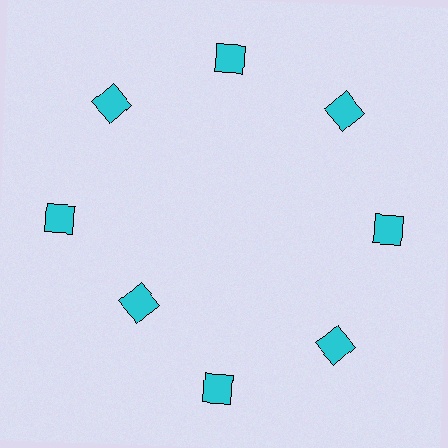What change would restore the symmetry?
The symmetry would be restored by moving it outward, back onto the ring so that all 8 squares sit at equal angles and equal distance from the center.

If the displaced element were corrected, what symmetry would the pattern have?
It would have 8-fold rotational symmetry — the pattern would map onto itself every 45 degrees.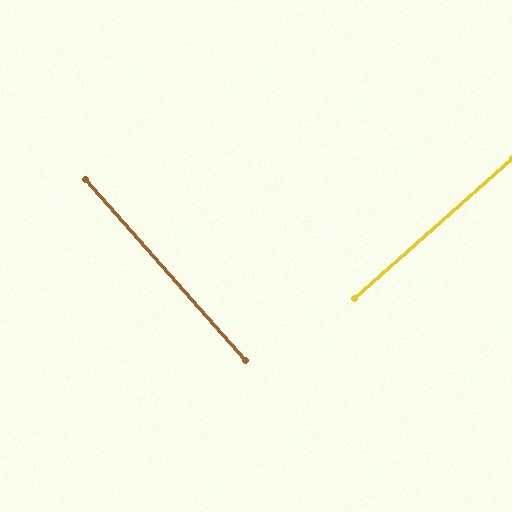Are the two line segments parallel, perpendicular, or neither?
Perpendicular — they meet at approximately 90°.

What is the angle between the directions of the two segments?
Approximately 90 degrees.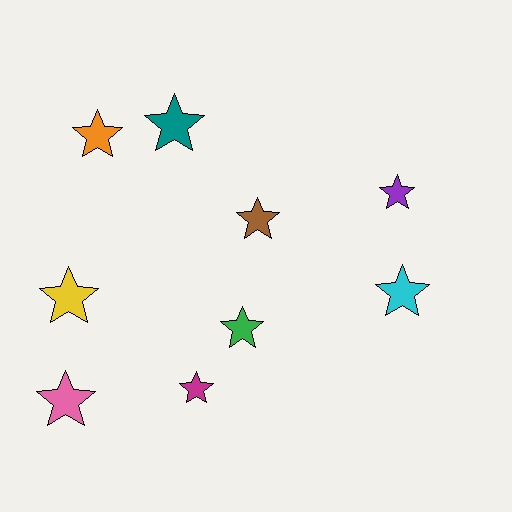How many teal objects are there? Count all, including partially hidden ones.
There is 1 teal object.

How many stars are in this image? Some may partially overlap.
There are 9 stars.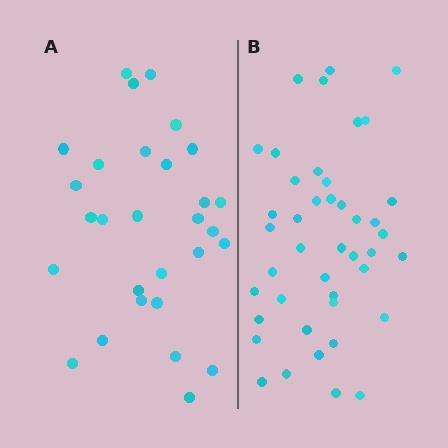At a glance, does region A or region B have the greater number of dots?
Region B (the right region) has more dots.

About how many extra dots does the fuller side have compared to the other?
Region B has approximately 15 more dots than region A.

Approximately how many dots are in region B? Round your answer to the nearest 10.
About 40 dots. (The exact count is 43, which rounds to 40.)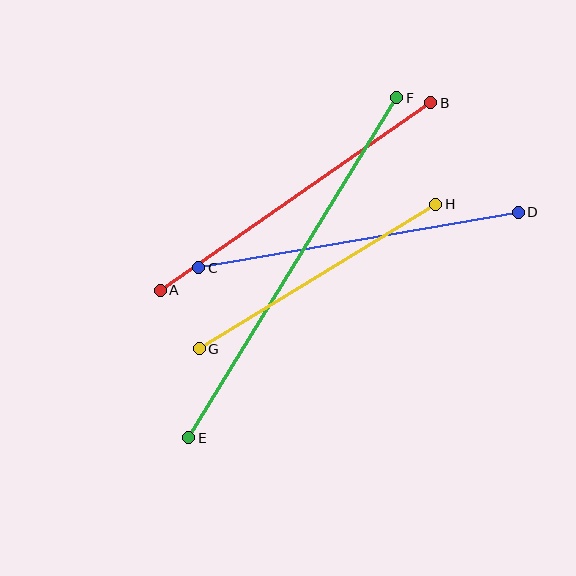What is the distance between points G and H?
The distance is approximately 277 pixels.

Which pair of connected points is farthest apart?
Points E and F are farthest apart.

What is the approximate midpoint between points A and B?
The midpoint is at approximately (296, 197) pixels.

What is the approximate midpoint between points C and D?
The midpoint is at approximately (358, 240) pixels.